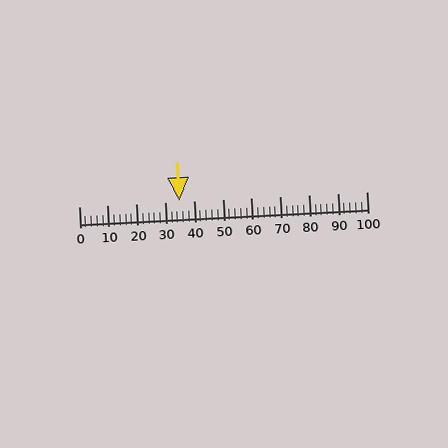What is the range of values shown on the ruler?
The ruler shows values from 0 to 100.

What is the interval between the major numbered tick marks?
The major tick marks are spaced 10 units apart.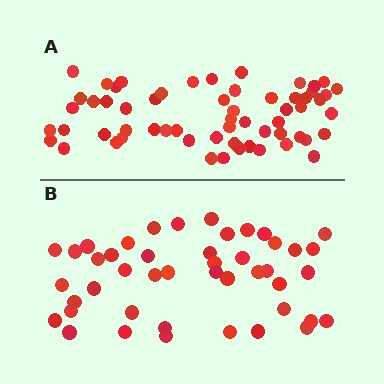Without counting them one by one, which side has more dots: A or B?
Region A (the top region) has more dots.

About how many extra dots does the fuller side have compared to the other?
Region A has approximately 15 more dots than region B.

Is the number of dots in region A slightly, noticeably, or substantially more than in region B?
Region A has noticeably more, but not dramatically so. The ratio is roughly 1.3 to 1.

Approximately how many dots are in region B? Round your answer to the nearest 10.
About 40 dots. (The exact count is 45, which rounds to 40.)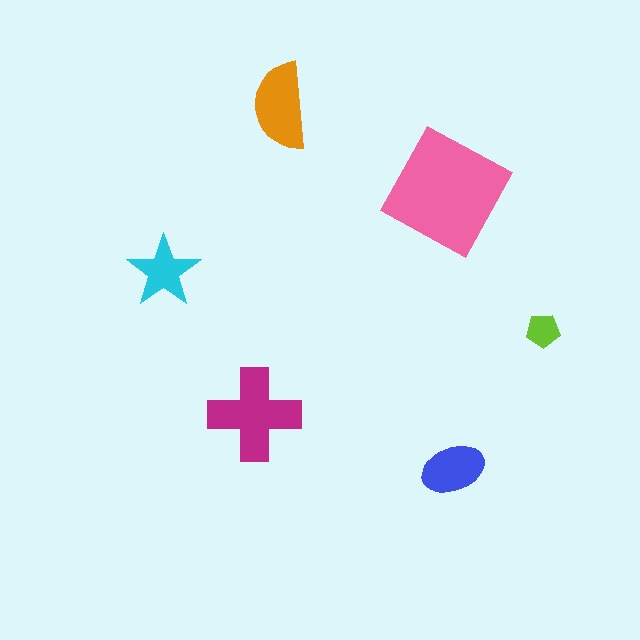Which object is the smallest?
The lime pentagon.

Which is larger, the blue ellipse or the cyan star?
The blue ellipse.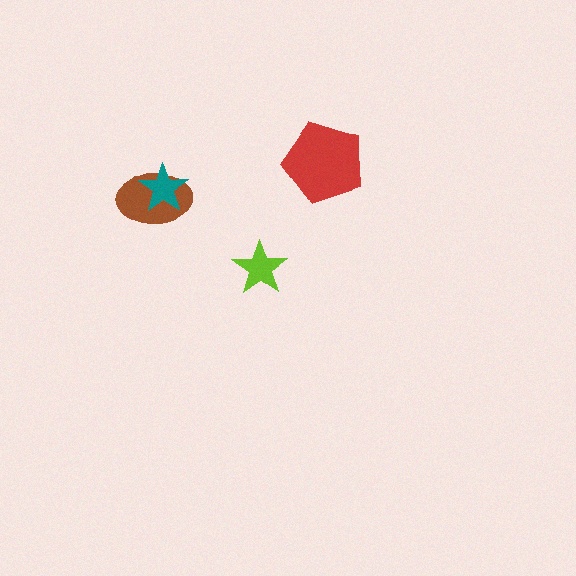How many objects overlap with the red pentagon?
0 objects overlap with the red pentagon.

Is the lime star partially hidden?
No, no other shape covers it.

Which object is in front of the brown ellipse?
The teal star is in front of the brown ellipse.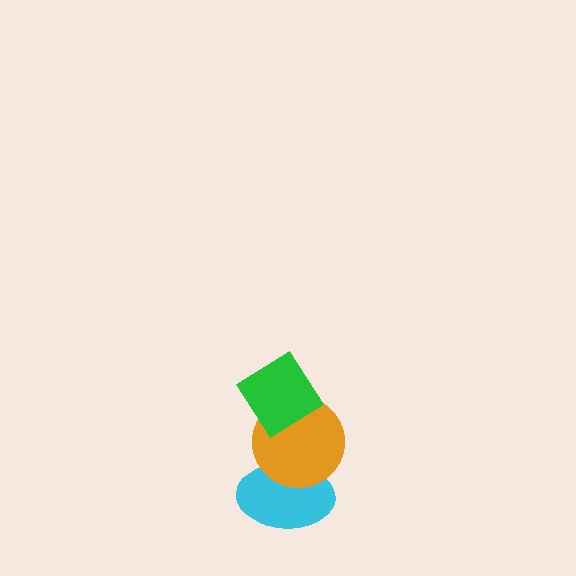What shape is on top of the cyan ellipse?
The orange circle is on top of the cyan ellipse.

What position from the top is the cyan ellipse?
The cyan ellipse is 3rd from the top.